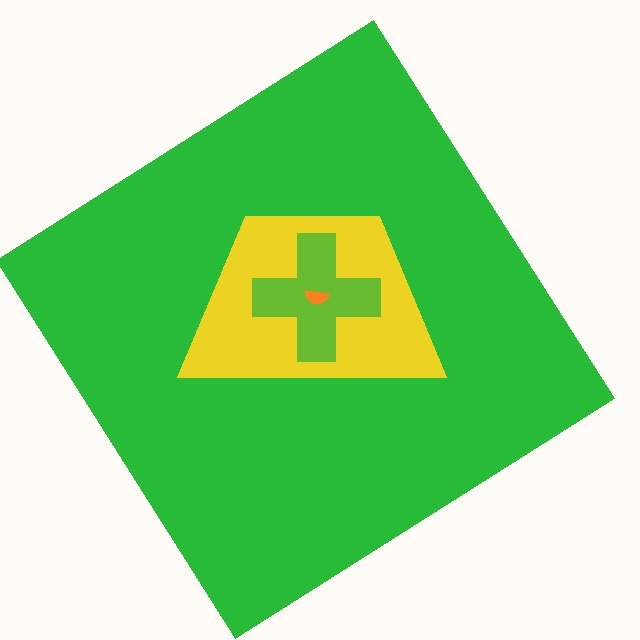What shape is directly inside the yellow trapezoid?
The lime cross.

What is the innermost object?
The orange semicircle.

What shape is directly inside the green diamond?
The yellow trapezoid.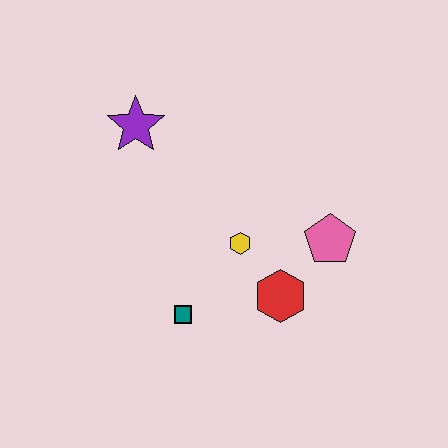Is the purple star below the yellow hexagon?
No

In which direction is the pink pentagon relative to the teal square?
The pink pentagon is to the right of the teal square.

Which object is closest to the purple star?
The yellow hexagon is closest to the purple star.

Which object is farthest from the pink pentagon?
The purple star is farthest from the pink pentagon.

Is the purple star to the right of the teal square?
No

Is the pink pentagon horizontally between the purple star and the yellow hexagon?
No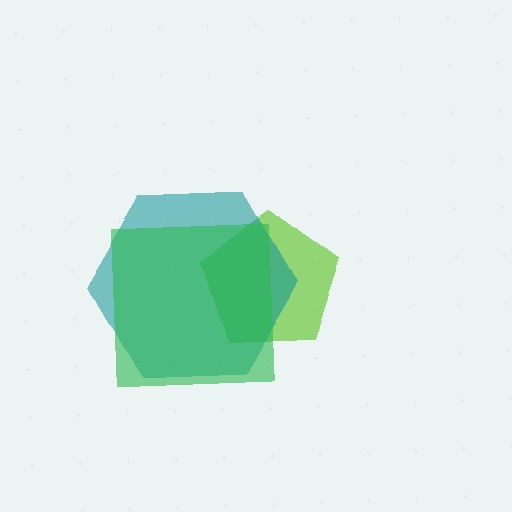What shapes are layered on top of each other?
The layered shapes are: a lime pentagon, a teal hexagon, a green square.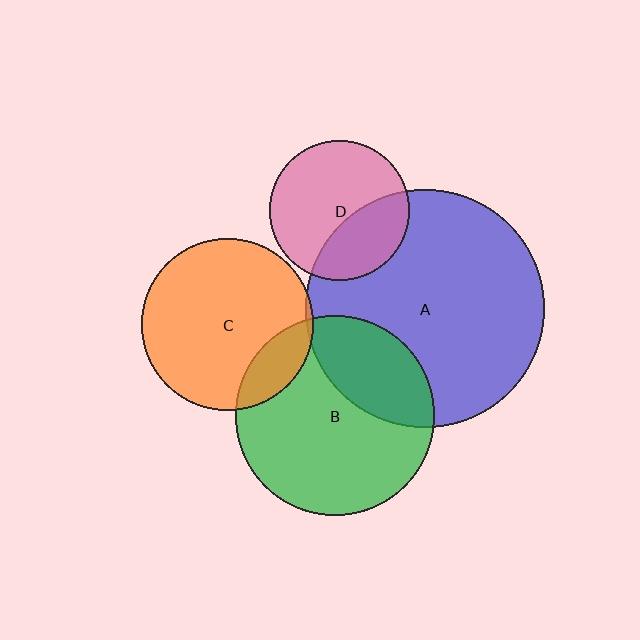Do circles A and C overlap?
Yes.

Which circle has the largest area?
Circle A (blue).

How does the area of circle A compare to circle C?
Approximately 1.9 times.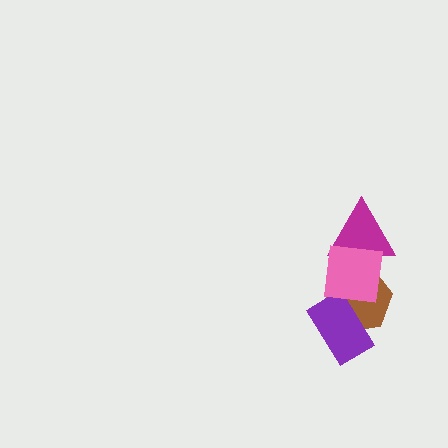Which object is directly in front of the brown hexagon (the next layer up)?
The purple rectangle is directly in front of the brown hexagon.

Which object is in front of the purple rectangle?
The pink square is in front of the purple rectangle.